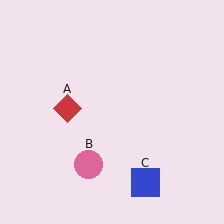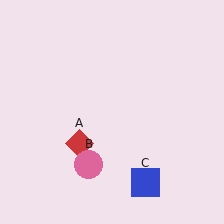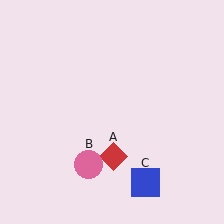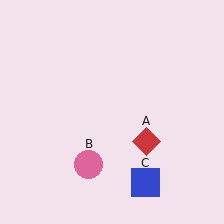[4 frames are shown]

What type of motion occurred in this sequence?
The red diamond (object A) rotated counterclockwise around the center of the scene.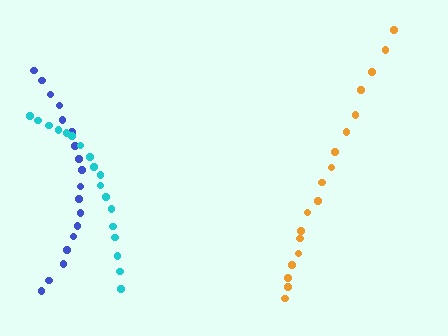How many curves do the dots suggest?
There are 3 distinct paths.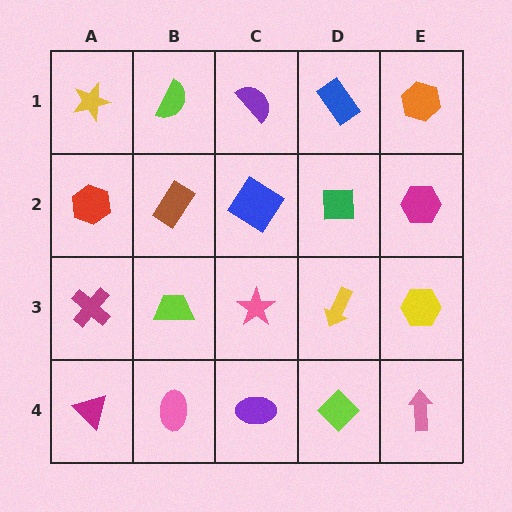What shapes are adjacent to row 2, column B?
A lime semicircle (row 1, column B), a lime trapezoid (row 3, column B), a red hexagon (row 2, column A), a blue diamond (row 2, column C).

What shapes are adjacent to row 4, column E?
A yellow hexagon (row 3, column E), a lime diamond (row 4, column D).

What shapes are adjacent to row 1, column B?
A brown rectangle (row 2, column B), a yellow star (row 1, column A), a purple semicircle (row 1, column C).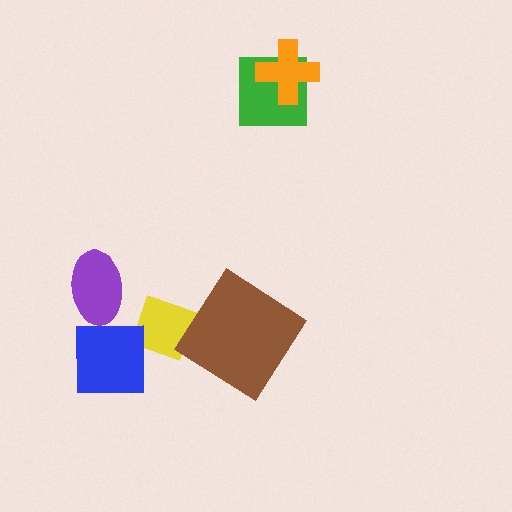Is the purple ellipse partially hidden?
Yes, it is partially covered by another shape.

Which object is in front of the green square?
The orange cross is in front of the green square.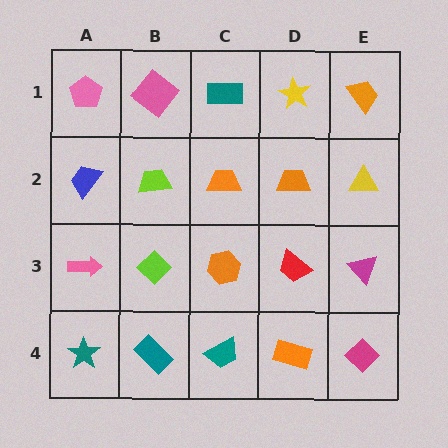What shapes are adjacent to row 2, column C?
A teal rectangle (row 1, column C), an orange hexagon (row 3, column C), a lime trapezoid (row 2, column B), an orange trapezoid (row 2, column D).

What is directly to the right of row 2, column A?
A lime trapezoid.